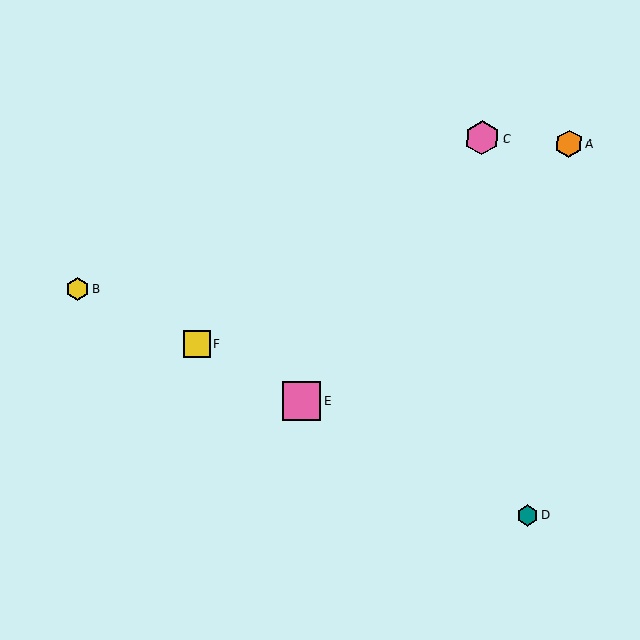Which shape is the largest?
The pink square (labeled E) is the largest.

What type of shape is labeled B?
Shape B is a yellow hexagon.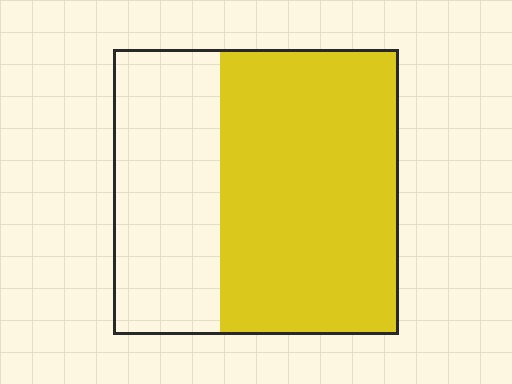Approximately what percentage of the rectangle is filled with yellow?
Approximately 65%.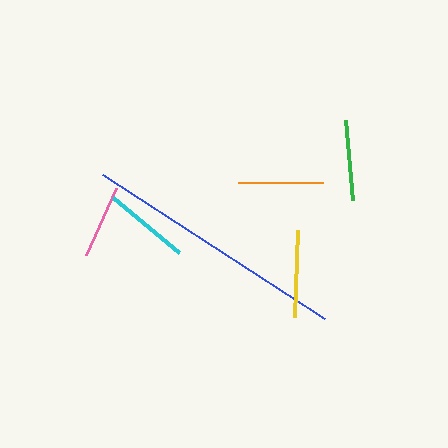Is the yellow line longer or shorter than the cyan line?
The yellow line is longer than the cyan line.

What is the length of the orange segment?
The orange segment is approximately 85 pixels long.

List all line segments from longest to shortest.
From longest to shortest: blue, yellow, cyan, orange, green, pink.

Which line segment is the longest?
The blue line is the longest at approximately 265 pixels.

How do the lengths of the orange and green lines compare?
The orange and green lines are approximately the same length.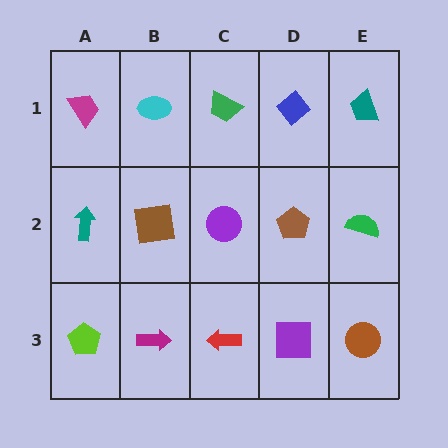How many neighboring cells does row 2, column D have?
4.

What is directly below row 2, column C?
A red arrow.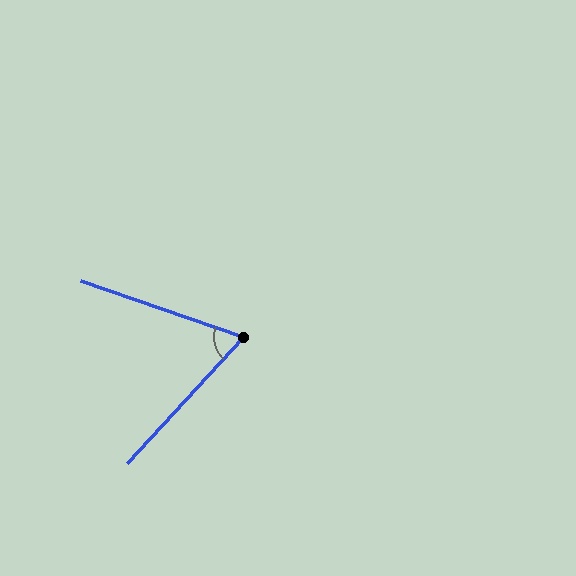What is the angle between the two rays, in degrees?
Approximately 66 degrees.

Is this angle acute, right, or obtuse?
It is acute.